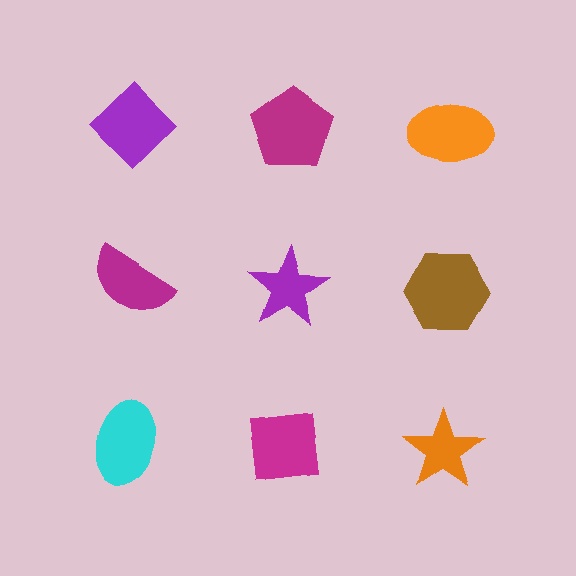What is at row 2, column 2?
A purple star.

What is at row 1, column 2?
A magenta pentagon.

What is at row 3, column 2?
A magenta square.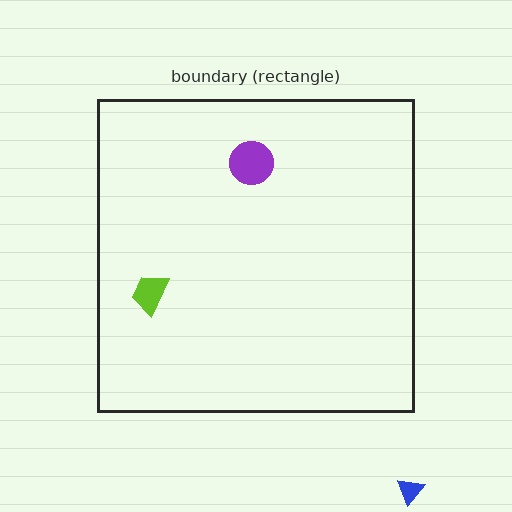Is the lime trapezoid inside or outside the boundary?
Inside.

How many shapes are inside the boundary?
2 inside, 1 outside.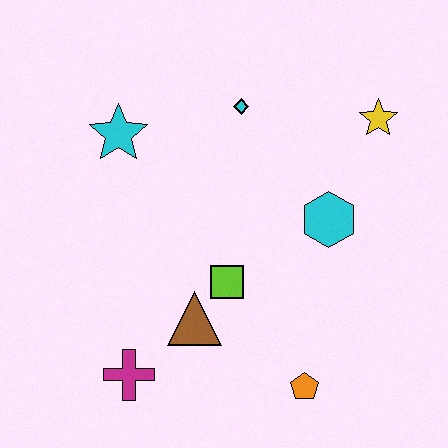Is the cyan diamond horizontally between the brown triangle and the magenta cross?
No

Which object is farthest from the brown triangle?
The yellow star is farthest from the brown triangle.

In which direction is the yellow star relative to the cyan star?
The yellow star is to the right of the cyan star.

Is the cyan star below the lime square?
No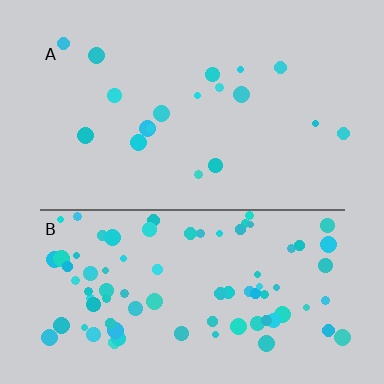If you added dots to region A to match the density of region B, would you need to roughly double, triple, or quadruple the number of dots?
Approximately quadruple.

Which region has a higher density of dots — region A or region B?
B (the bottom).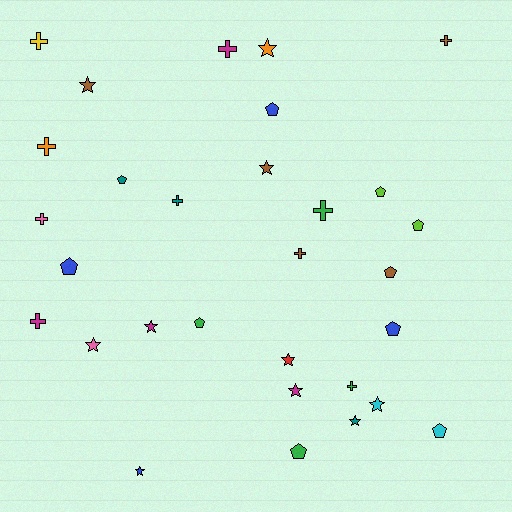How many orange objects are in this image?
There are 2 orange objects.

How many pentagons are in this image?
There are 10 pentagons.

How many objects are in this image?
There are 30 objects.